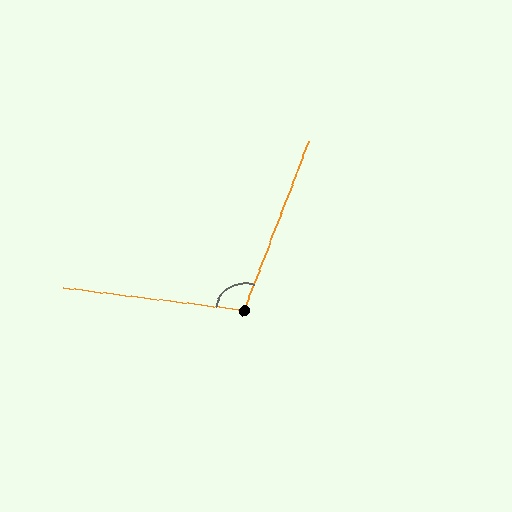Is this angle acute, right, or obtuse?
It is obtuse.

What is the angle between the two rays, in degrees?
Approximately 104 degrees.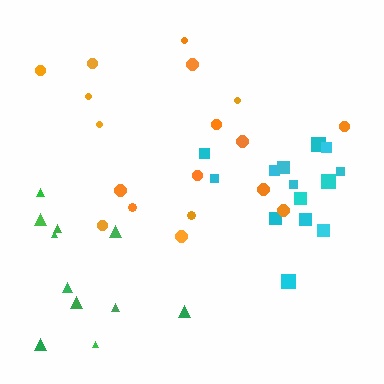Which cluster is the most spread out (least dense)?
Green.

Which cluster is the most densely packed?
Cyan.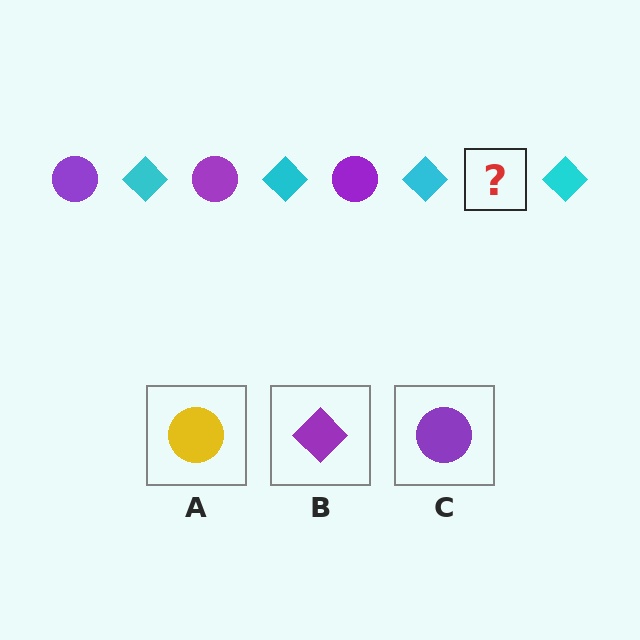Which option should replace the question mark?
Option C.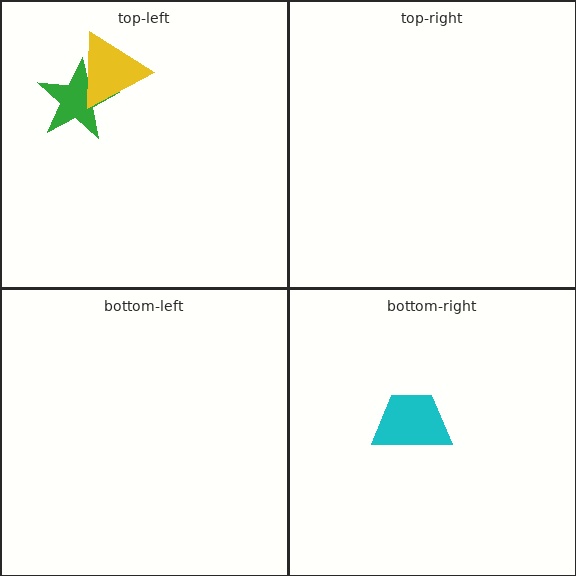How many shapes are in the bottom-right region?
1.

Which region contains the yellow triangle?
The top-left region.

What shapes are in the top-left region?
The green star, the yellow triangle.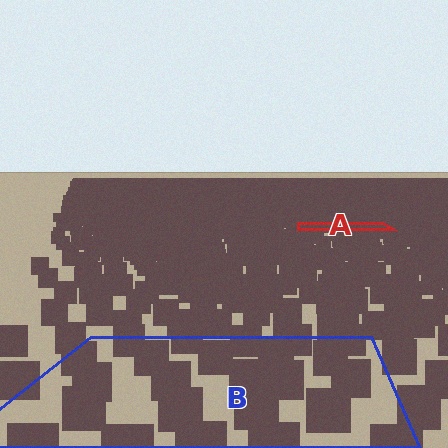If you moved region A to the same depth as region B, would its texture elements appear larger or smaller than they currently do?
They would appear larger. At a closer depth, the same texture elements are projected at a bigger on-screen size.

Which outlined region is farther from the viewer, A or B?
Region A is farther from the viewer — the texture elements inside it appear smaller and more densely packed.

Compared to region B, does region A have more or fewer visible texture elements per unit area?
Region A has more texture elements per unit area — they are packed more densely because it is farther away.